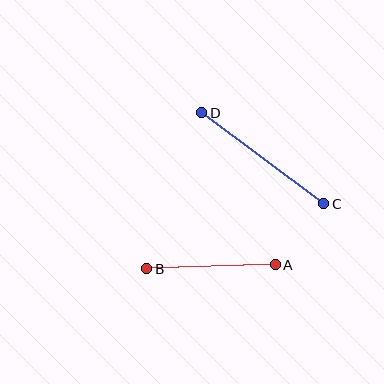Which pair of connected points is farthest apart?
Points C and D are farthest apart.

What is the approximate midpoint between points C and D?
The midpoint is at approximately (263, 158) pixels.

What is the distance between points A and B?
The distance is approximately 128 pixels.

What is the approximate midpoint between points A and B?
The midpoint is at approximately (211, 267) pixels.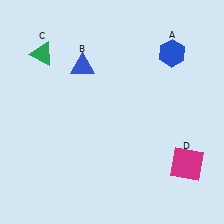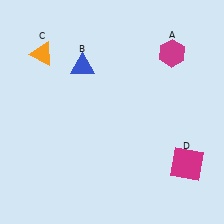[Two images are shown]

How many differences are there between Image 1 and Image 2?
There are 2 differences between the two images.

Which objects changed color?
A changed from blue to magenta. C changed from green to orange.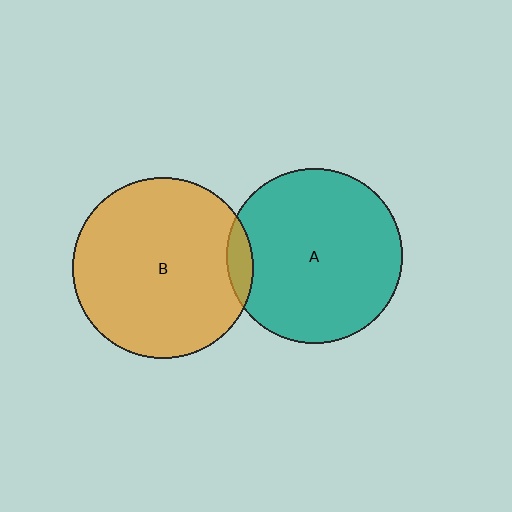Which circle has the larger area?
Circle B (orange).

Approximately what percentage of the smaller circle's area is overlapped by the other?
Approximately 5%.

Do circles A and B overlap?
Yes.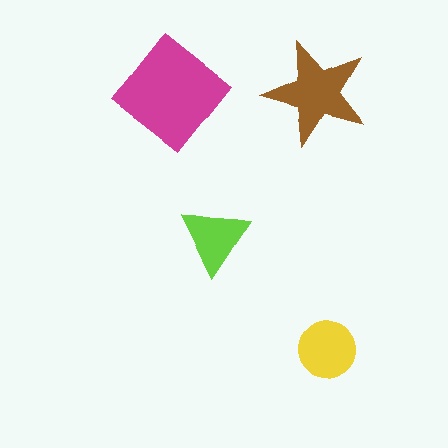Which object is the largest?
The magenta diamond.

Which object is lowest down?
The yellow circle is bottommost.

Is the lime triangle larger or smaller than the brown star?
Smaller.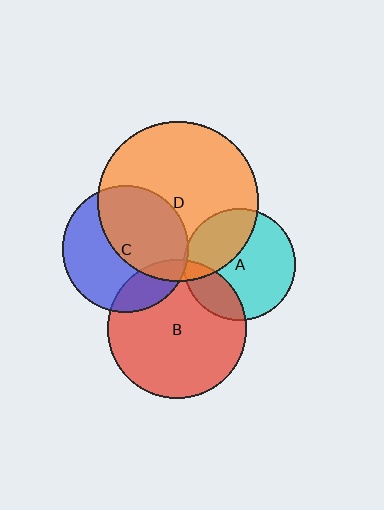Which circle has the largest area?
Circle D (orange).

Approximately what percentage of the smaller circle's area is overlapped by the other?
Approximately 50%.